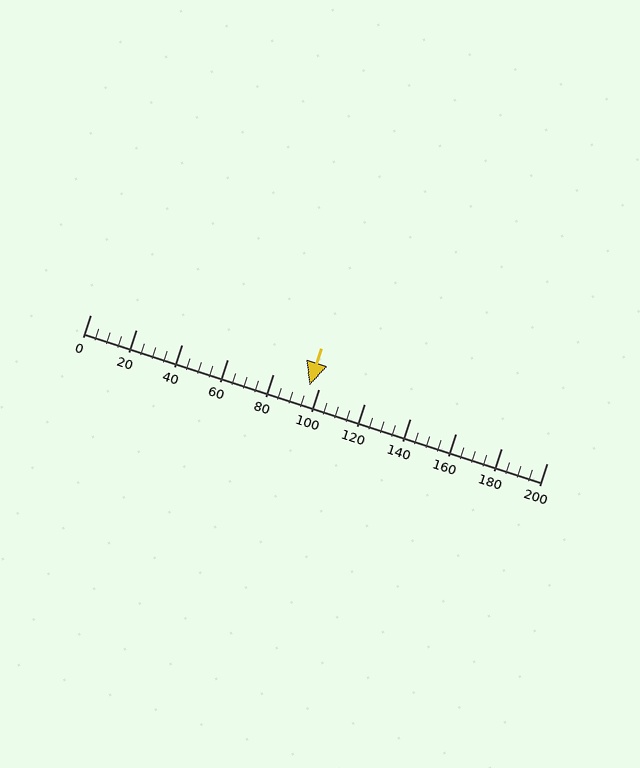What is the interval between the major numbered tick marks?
The major tick marks are spaced 20 units apart.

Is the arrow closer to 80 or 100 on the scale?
The arrow is closer to 100.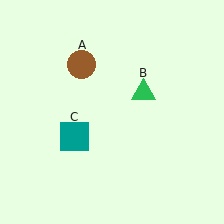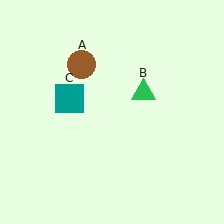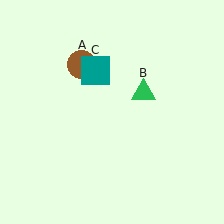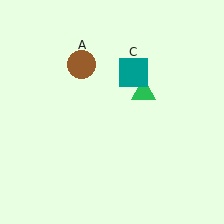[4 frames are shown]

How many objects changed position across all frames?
1 object changed position: teal square (object C).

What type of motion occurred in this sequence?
The teal square (object C) rotated clockwise around the center of the scene.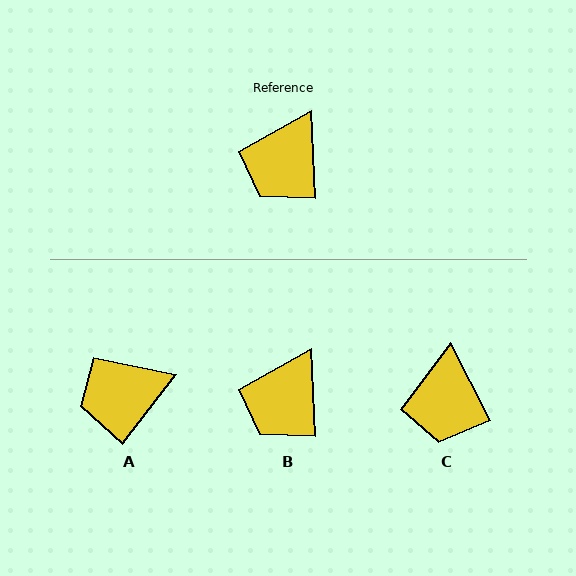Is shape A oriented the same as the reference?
No, it is off by about 40 degrees.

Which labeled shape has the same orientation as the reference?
B.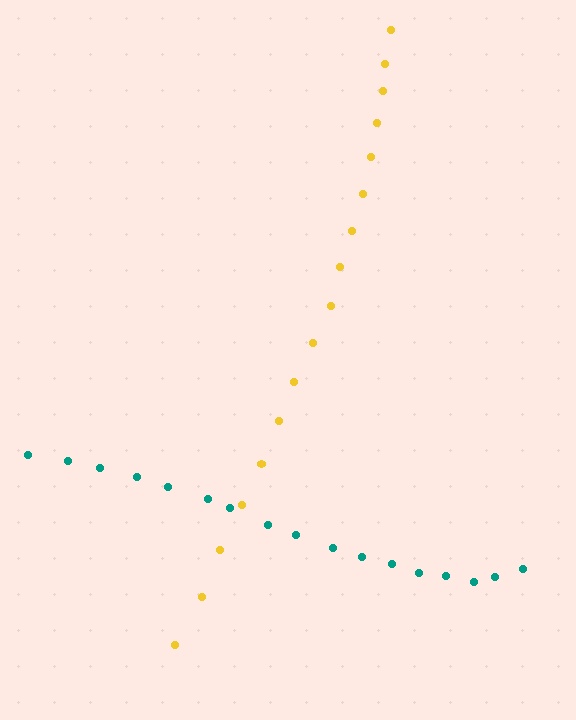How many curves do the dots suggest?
There are 2 distinct paths.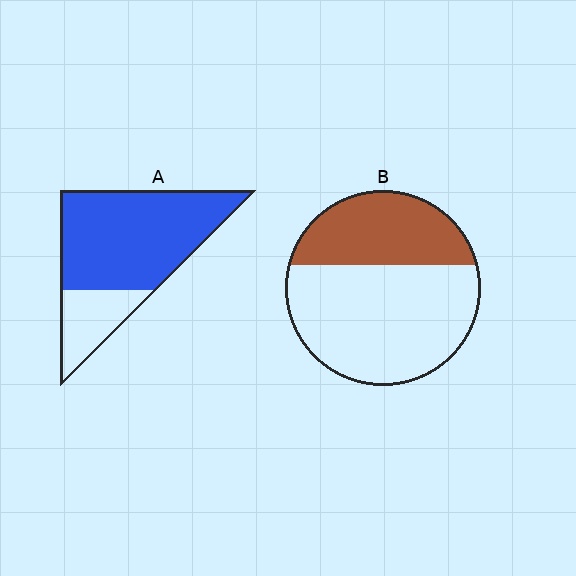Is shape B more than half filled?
No.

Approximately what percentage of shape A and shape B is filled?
A is approximately 75% and B is approximately 35%.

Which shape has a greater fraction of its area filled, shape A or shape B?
Shape A.